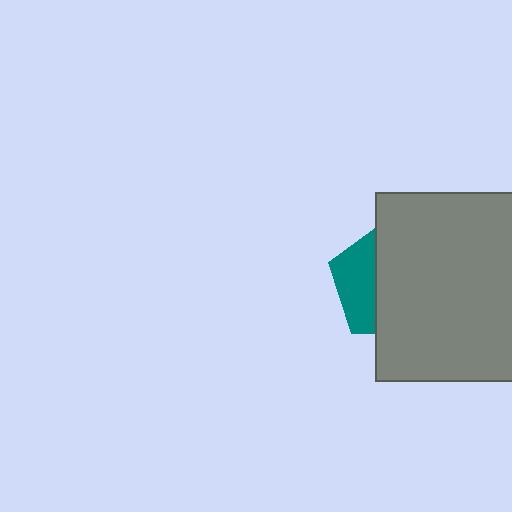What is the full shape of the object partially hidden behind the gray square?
The partially hidden object is a teal pentagon.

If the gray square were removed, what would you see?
You would see the complete teal pentagon.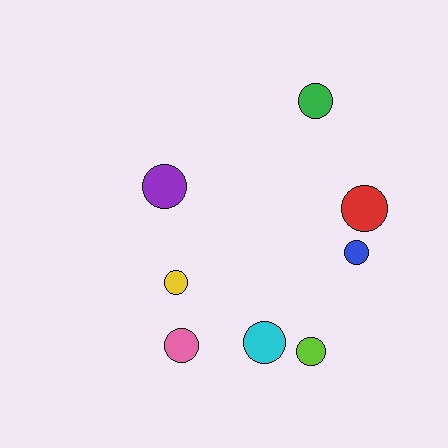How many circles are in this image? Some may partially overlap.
There are 8 circles.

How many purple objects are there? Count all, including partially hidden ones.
There is 1 purple object.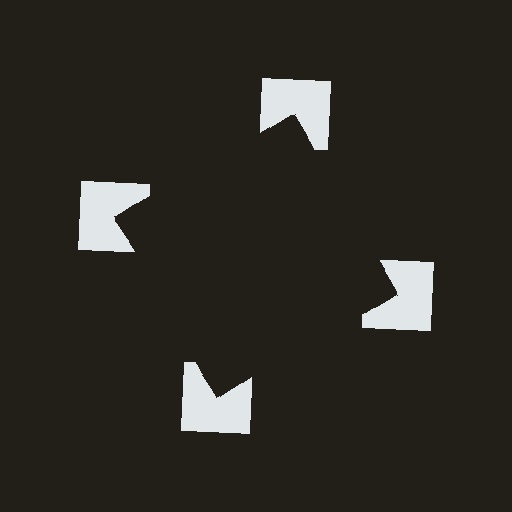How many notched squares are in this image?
There are 4 — one at each vertex of the illusory square.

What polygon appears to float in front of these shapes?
An illusory square — its edges are inferred from the aligned wedge cuts in the notched squares, not physically drawn.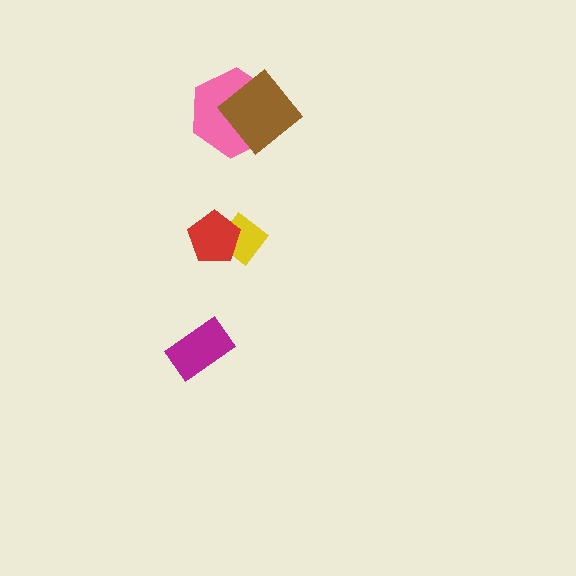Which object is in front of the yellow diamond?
The red pentagon is in front of the yellow diamond.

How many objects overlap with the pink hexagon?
1 object overlaps with the pink hexagon.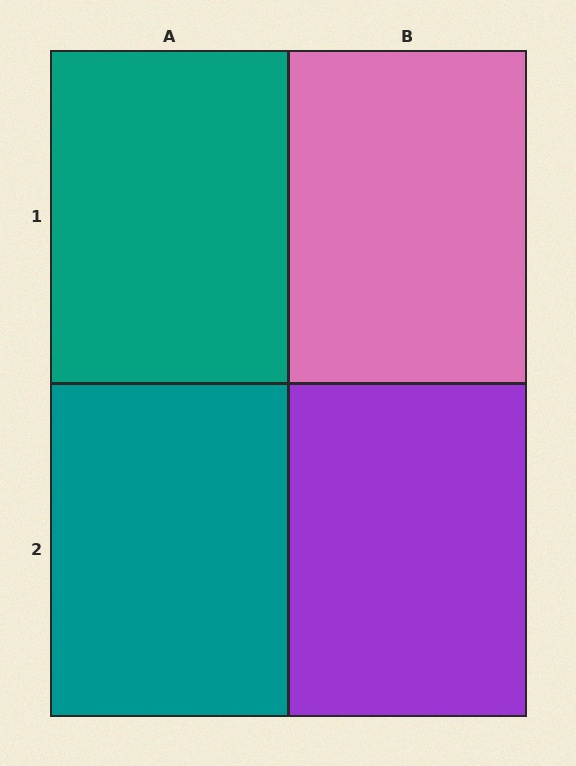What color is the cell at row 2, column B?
Purple.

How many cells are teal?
2 cells are teal.